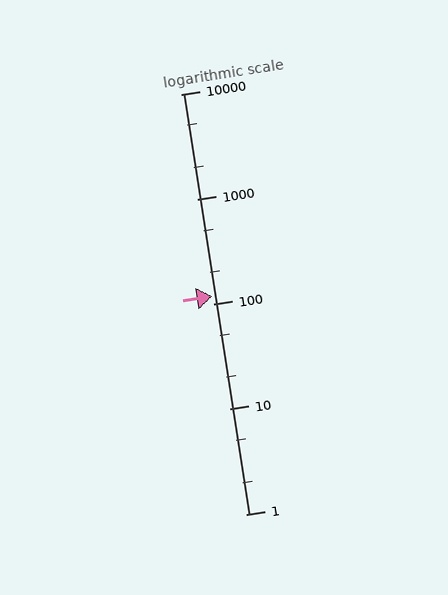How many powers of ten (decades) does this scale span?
The scale spans 4 decades, from 1 to 10000.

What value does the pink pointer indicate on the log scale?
The pointer indicates approximately 120.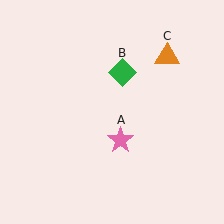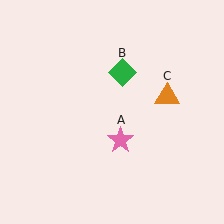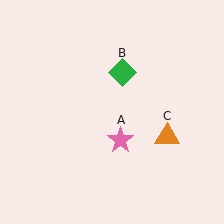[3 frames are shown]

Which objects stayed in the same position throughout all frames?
Pink star (object A) and green diamond (object B) remained stationary.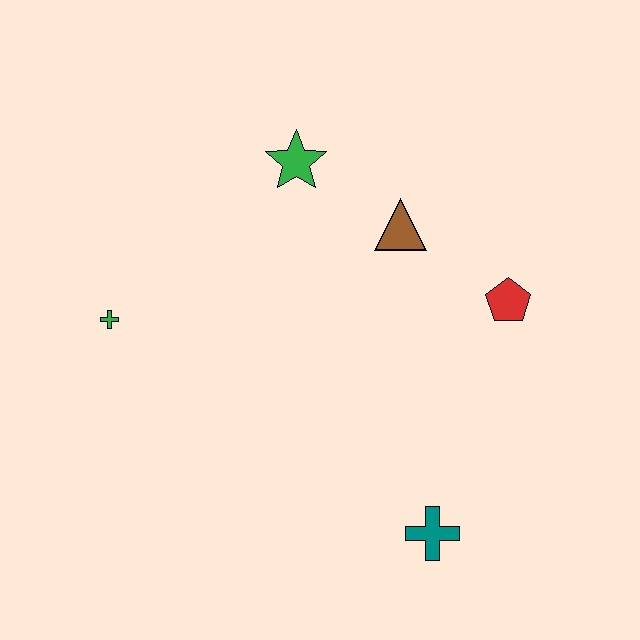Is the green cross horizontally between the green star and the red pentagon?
No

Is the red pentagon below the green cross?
No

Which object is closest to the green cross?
The green star is closest to the green cross.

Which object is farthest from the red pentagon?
The green cross is farthest from the red pentagon.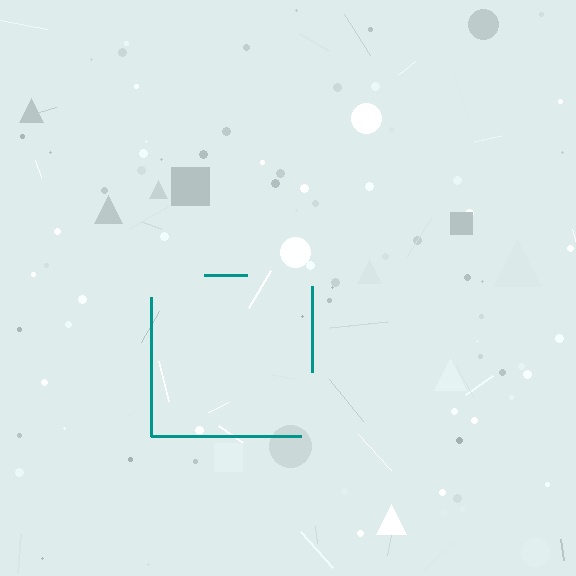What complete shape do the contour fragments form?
The contour fragments form a square.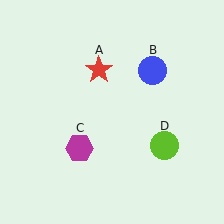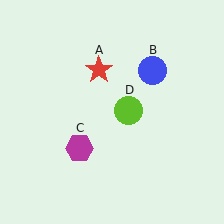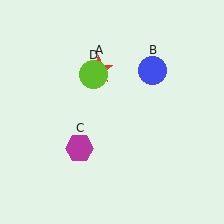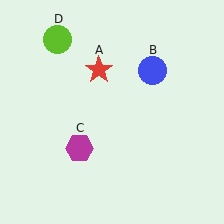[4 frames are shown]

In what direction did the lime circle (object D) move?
The lime circle (object D) moved up and to the left.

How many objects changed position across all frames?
1 object changed position: lime circle (object D).